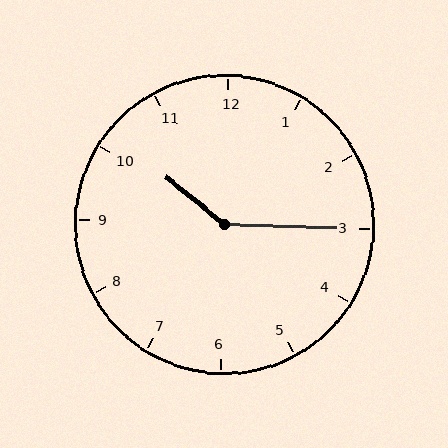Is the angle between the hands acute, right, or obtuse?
It is obtuse.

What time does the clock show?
10:15.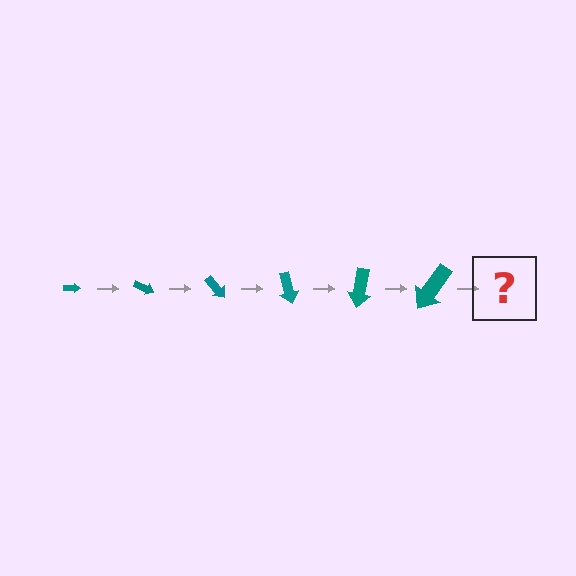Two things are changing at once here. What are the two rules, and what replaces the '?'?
The two rules are that the arrow grows larger each step and it rotates 25 degrees each step. The '?' should be an arrow, larger than the previous one and rotated 150 degrees from the start.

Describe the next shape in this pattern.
It should be an arrow, larger than the previous one and rotated 150 degrees from the start.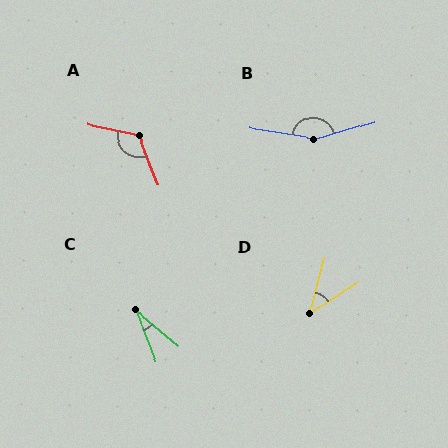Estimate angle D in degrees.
Approximately 42 degrees.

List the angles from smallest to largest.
C (28°), D (42°), A (124°), B (155°).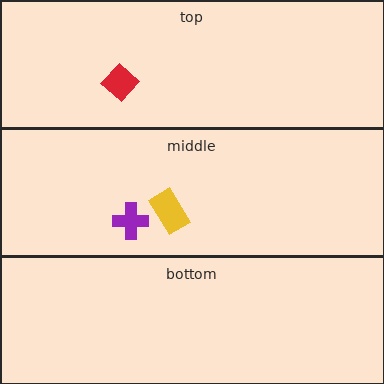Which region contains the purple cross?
The middle region.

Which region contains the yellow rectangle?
The middle region.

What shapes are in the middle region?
The purple cross, the yellow rectangle.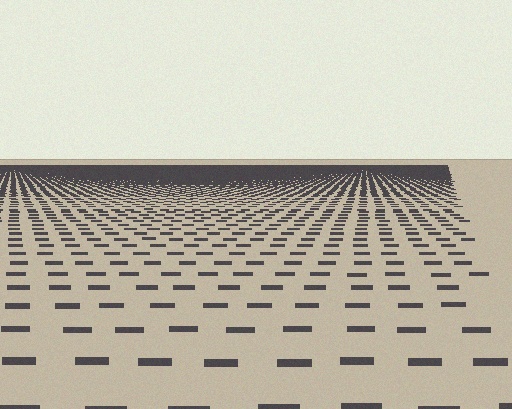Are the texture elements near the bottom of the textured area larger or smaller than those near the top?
Larger. Near the bottom, elements are closer to the viewer and appear at a bigger on-screen size.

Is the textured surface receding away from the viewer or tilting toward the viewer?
The surface is receding away from the viewer. Texture elements get smaller and denser toward the top.